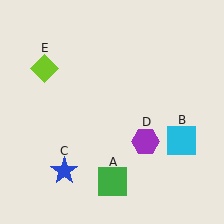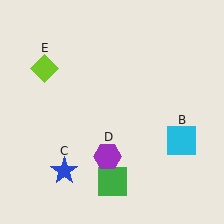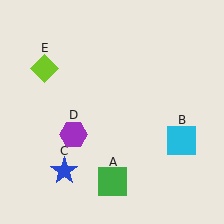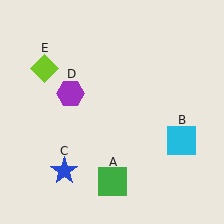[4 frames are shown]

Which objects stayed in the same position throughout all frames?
Green square (object A) and cyan square (object B) and blue star (object C) and lime diamond (object E) remained stationary.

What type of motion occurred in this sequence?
The purple hexagon (object D) rotated clockwise around the center of the scene.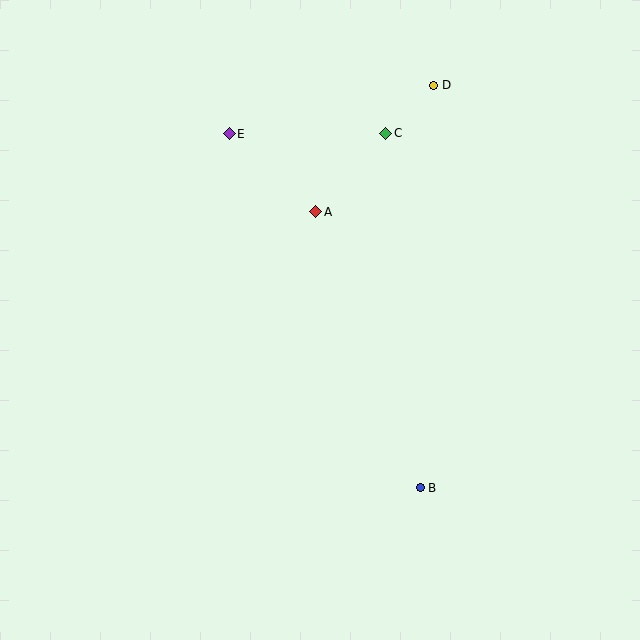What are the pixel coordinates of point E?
Point E is at (229, 134).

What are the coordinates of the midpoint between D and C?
The midpoint between D and C is at (410, 109).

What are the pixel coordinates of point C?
Point C is at (386, 133).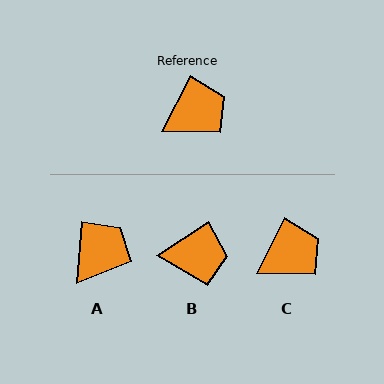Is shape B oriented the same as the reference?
No, it is off by about 30 degrees.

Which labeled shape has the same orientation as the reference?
C.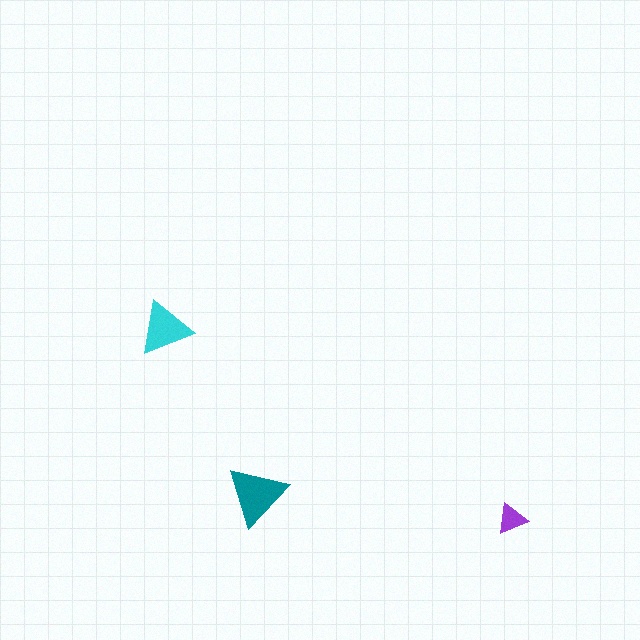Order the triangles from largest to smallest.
the teal one, the cyan one, the purple one.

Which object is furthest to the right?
The purple triangle is rightmost.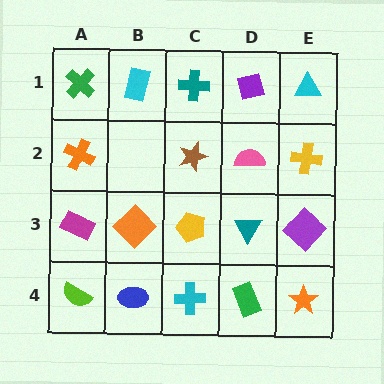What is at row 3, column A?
A magenta rectangle.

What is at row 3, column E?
A purple diamond.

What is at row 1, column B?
A cyan rectangle.